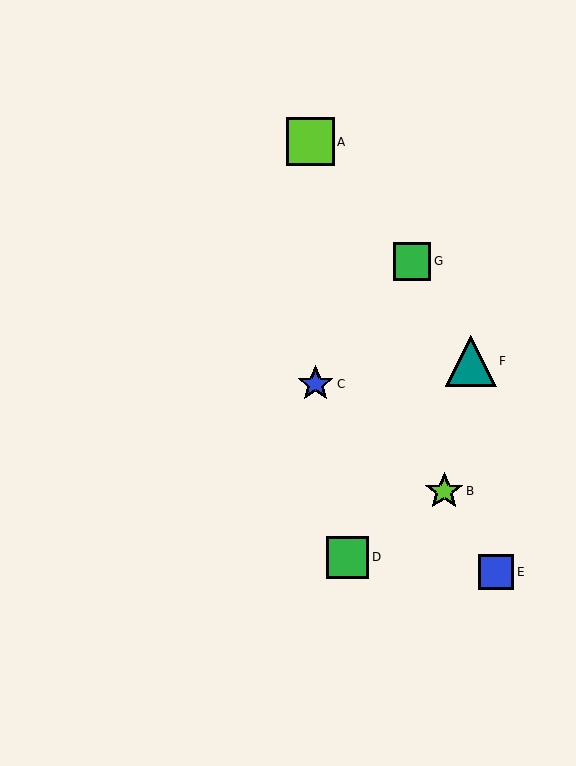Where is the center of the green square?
The center of the green square is at (412, 261).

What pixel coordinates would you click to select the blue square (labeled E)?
Click at (496, 572) to select the blue square E.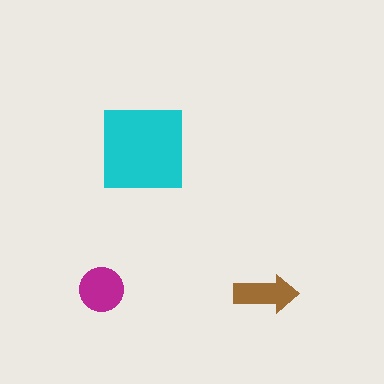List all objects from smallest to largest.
The brown arrow, the magenta circle, the cyan square.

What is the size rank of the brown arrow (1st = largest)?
3rd.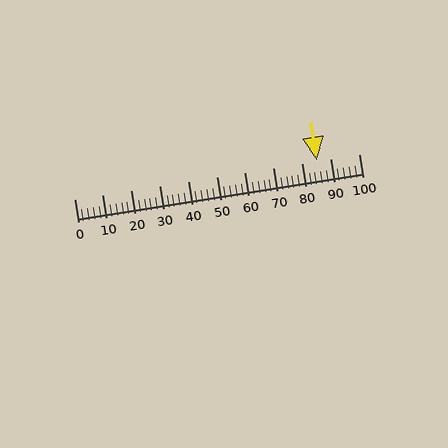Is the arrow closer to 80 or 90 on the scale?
The arrow is closer to 90.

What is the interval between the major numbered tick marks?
The major tick marks are spaced 10 units apart.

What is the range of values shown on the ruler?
The ruler shows values from 0 to 100.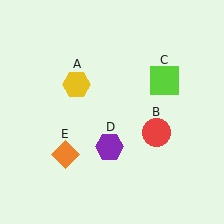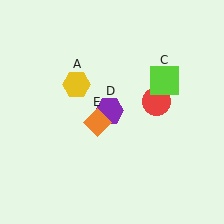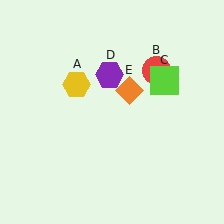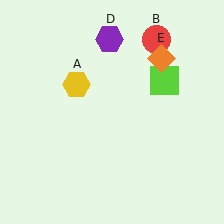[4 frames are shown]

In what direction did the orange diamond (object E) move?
The orange diamond (object E) moved up and to the right.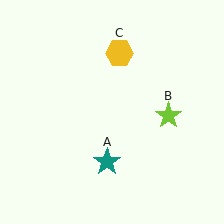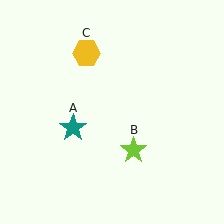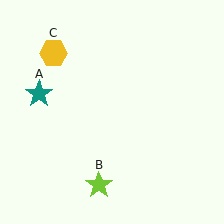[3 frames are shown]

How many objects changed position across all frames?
3 objects changed position: teal star (object A), lime star (object B), yellow hexagon (object C).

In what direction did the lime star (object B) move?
The lime star (object B) moved down and to the left.